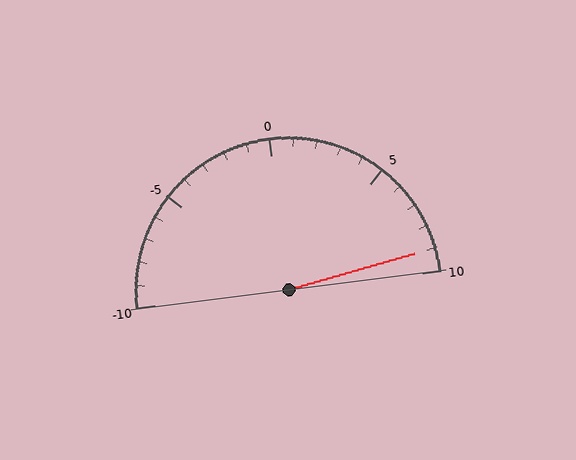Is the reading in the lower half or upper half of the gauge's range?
The reading is in the upper half of the range (-10 to 10).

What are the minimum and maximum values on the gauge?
The gauge ranges from -10 to 10.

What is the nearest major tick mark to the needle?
The nearest major tick mark is 10.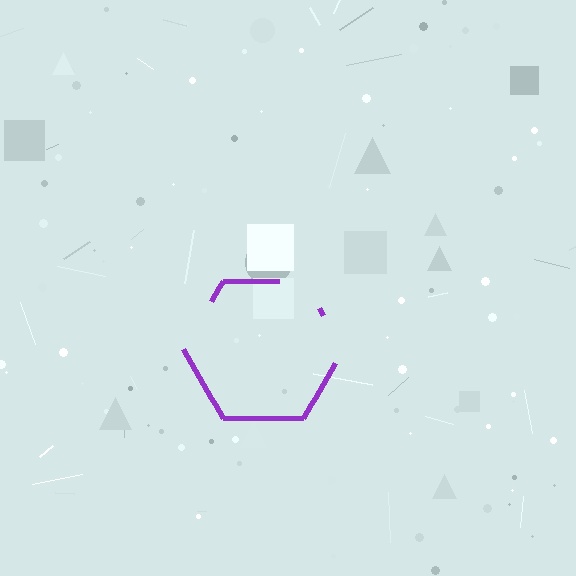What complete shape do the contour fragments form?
The contour fragments form a hexagon.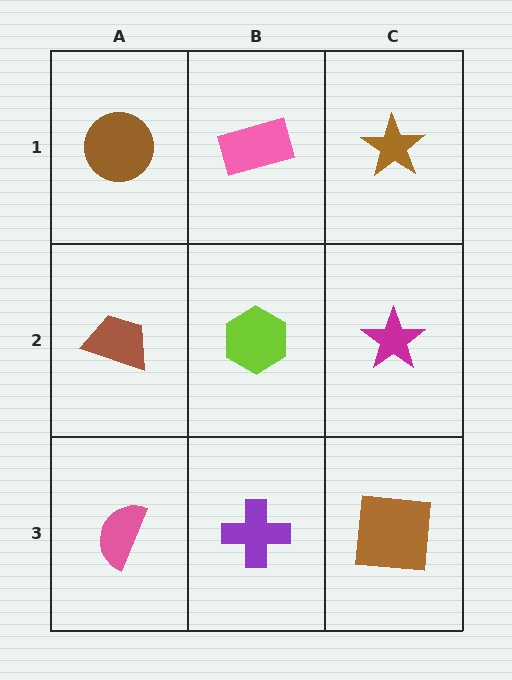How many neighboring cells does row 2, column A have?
3.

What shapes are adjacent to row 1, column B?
A lime hexagon (row 2, column B), a brown circle (row 1, column A), a brown star (row 1, column C).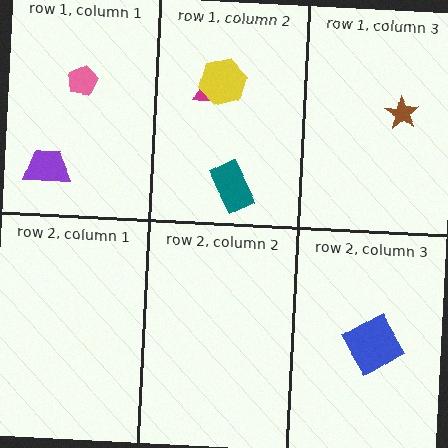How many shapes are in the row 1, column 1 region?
2.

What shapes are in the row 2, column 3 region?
The blue diamond.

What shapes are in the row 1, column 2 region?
The teal rectangle, the magenta triangle, the yellow hexagon.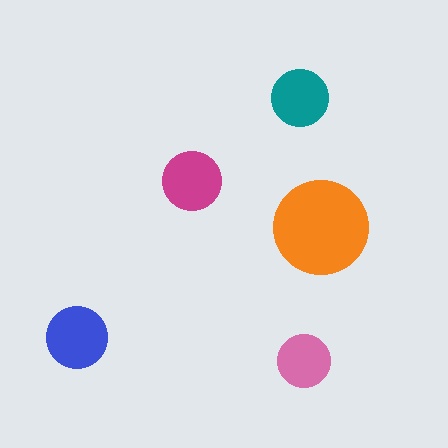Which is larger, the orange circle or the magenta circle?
The orange one.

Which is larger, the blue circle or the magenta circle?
The blue one.